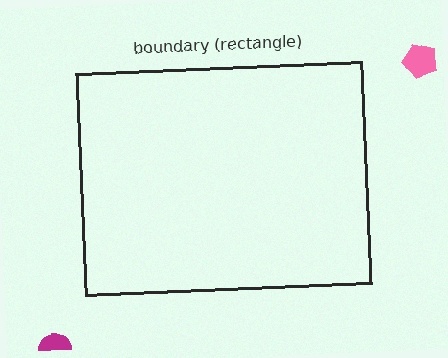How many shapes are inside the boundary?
0 inside, 2 outside.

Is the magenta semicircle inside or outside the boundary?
Outside.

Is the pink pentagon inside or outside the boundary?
Outside.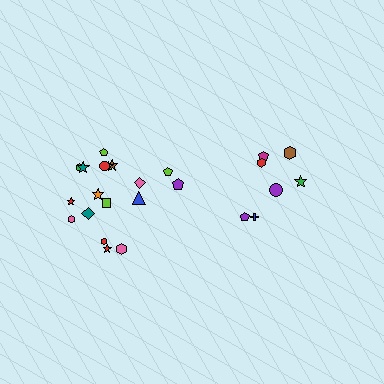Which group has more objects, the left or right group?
The left group.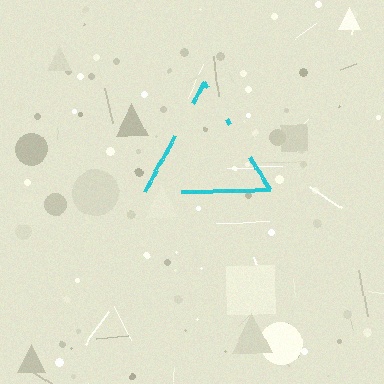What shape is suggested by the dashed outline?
The dashed outline suggests a triangle.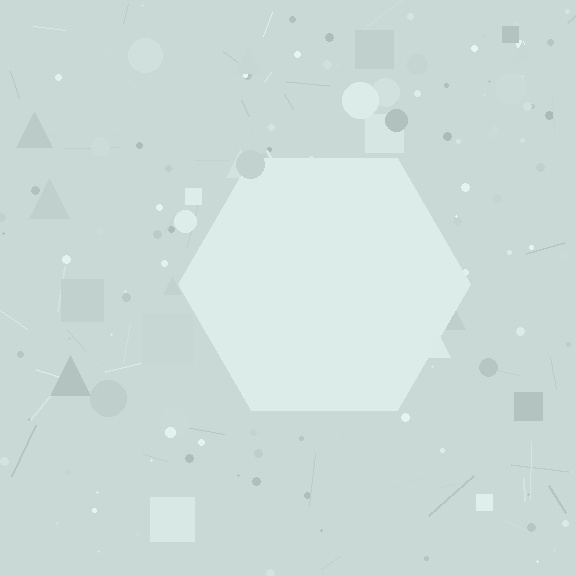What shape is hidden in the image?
A hexagon is hidden in the image.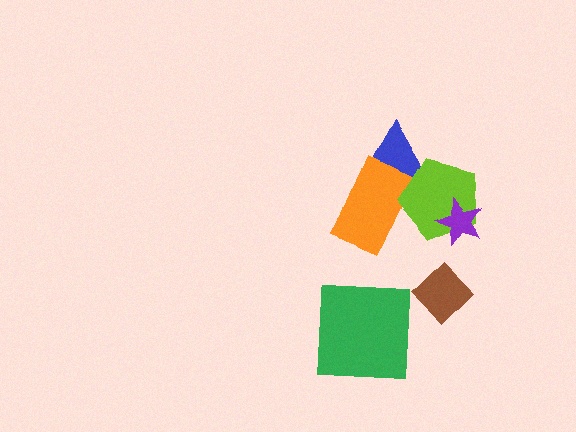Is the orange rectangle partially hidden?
Yes, it is partially covered by another shape.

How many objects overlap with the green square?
0 objects overlap with the green square.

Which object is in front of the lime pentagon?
The purple star is in front of the lime pentagon.